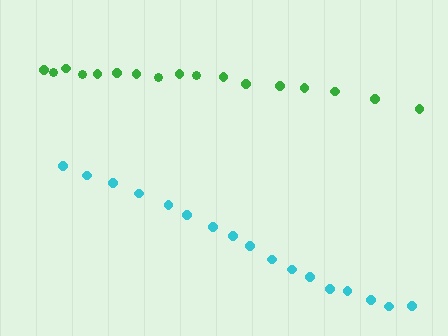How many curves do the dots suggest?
There are 2 distinct paths.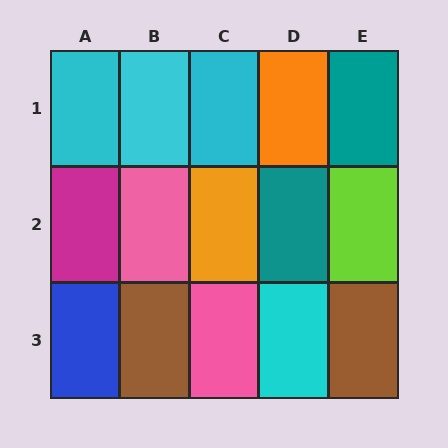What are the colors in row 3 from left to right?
Blue, brown, pink, cyan, brown.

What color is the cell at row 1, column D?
Orange.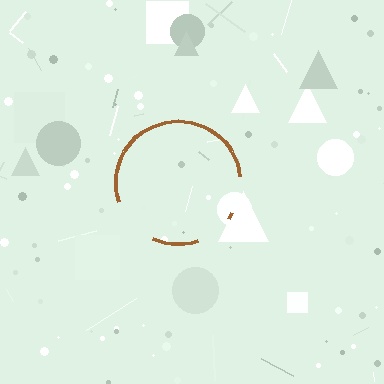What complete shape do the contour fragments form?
The contour fragments form a circle.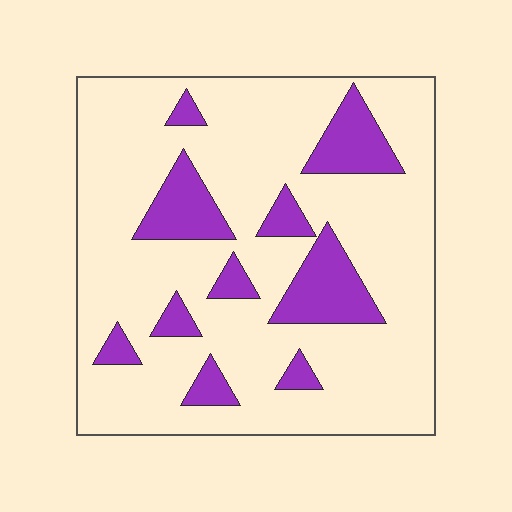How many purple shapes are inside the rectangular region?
10.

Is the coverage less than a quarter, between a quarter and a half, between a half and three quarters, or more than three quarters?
Less than a quarter.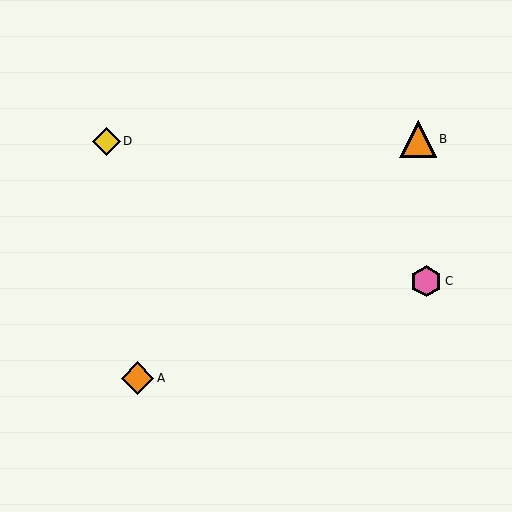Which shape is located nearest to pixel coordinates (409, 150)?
The orange triangle (labeled B) at (418, 139) is nearest to that location.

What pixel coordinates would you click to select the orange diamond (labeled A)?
Click at (138, 378) to select the orange diamond A.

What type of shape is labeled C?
Shape C is a pink hexagon.